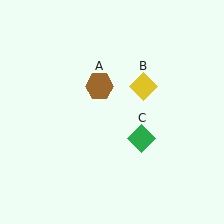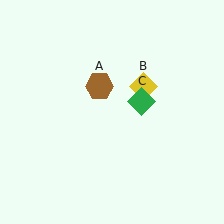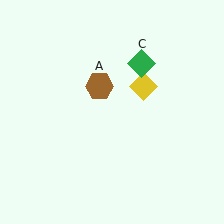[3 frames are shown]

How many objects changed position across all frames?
1 object changed position: green diamond (object C).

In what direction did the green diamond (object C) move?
The green diamond (object C) moved up.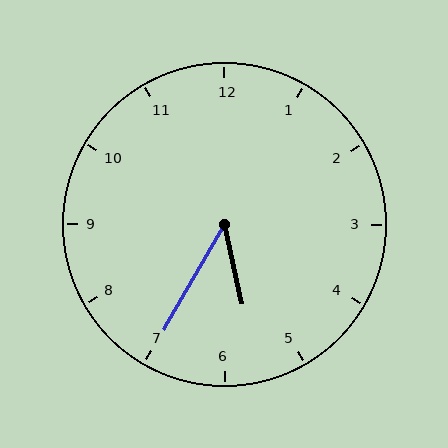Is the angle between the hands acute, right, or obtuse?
It is acute.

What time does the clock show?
5:35.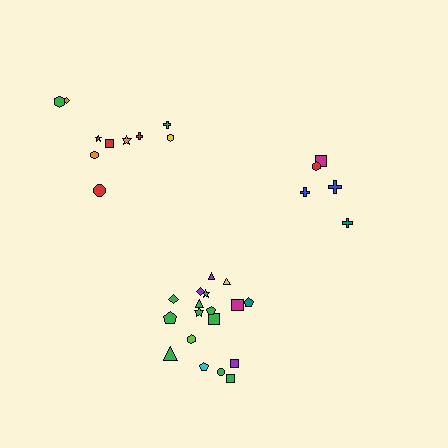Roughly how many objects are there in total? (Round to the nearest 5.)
Roughly 35 objects in total.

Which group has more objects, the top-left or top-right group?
The top-left group.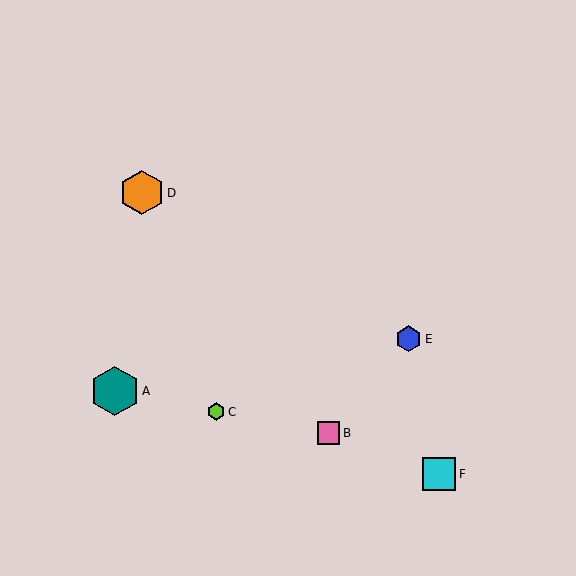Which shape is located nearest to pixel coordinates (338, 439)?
The pink square (labeled B) at (329, 433) is nearest to that location.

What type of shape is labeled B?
Shape B is a pink square.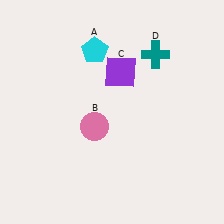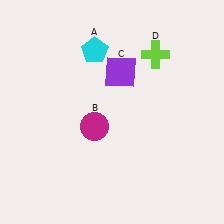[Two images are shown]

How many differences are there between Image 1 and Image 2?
There are 2 differences between the two images.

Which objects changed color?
B changed from pink to magenta. D changed from teal to lime.